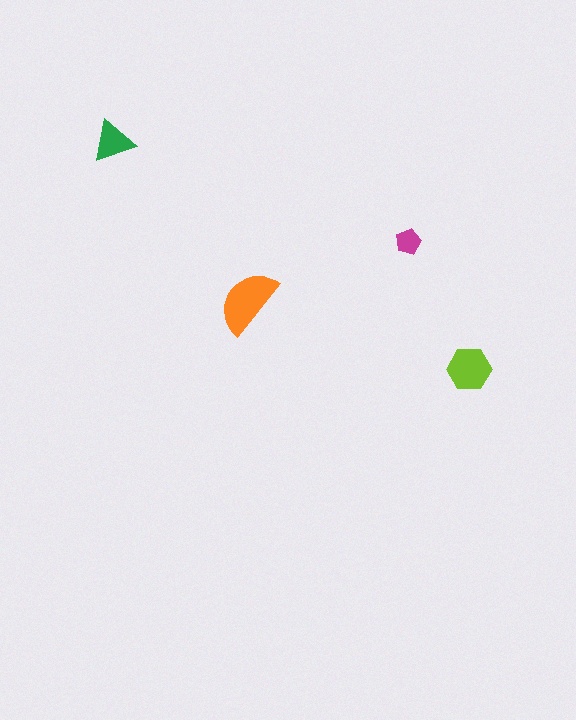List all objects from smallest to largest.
The magenta pentagon, the green triangle, the lime hexagon, the orange semicircle.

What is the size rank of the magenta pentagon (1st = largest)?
4th.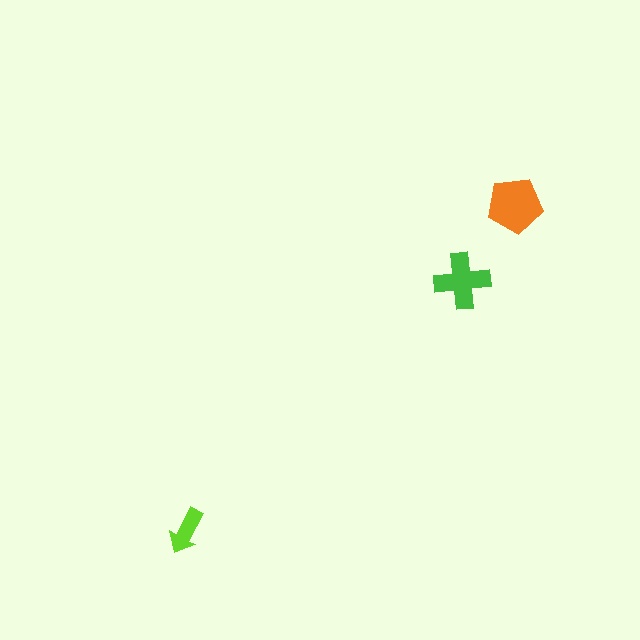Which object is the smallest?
The lime arrow.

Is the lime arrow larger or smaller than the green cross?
Smaller.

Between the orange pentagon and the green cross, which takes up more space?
The orange pentagon.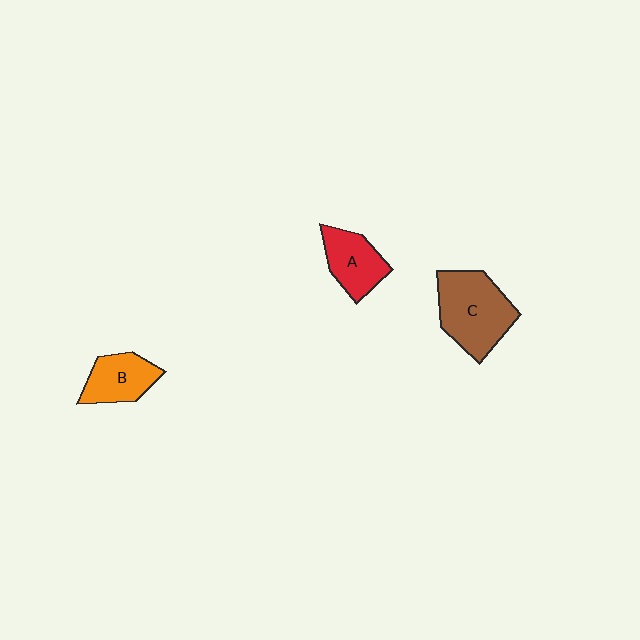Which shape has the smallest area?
Shape B (orange).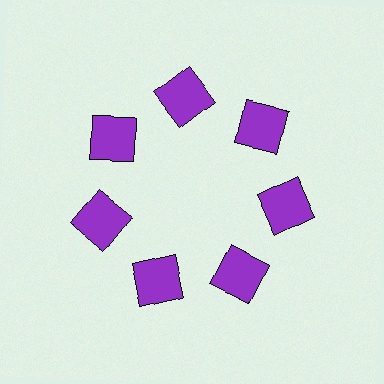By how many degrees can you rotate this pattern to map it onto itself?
The pattern maps onto itself every 51 degrees of rotation.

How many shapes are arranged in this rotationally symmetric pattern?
There are 7 shapes, arranged in 7 groups of 1.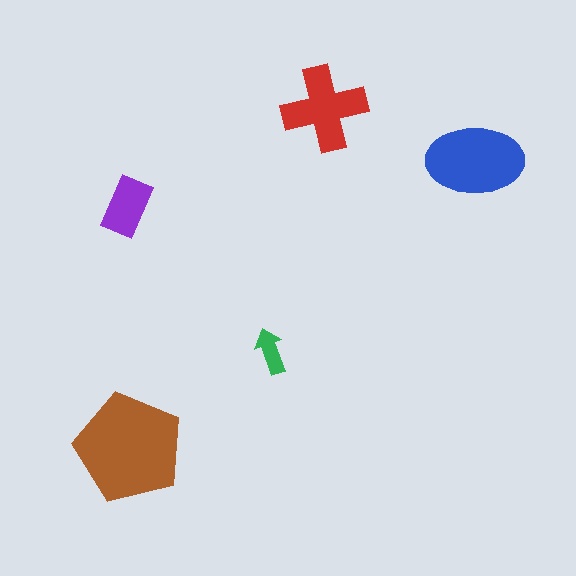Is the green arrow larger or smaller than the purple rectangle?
Smaller.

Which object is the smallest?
The green arrow.